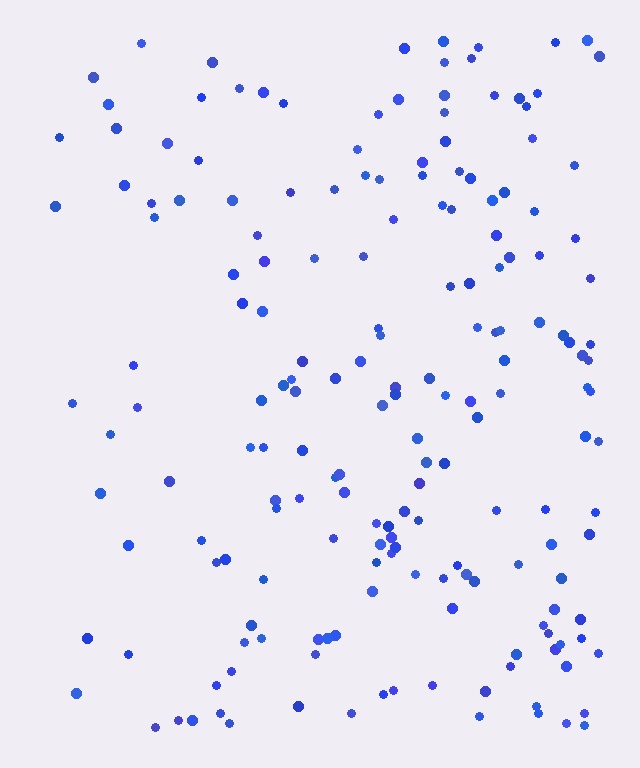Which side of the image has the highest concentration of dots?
The right.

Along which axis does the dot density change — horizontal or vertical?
Horizontal.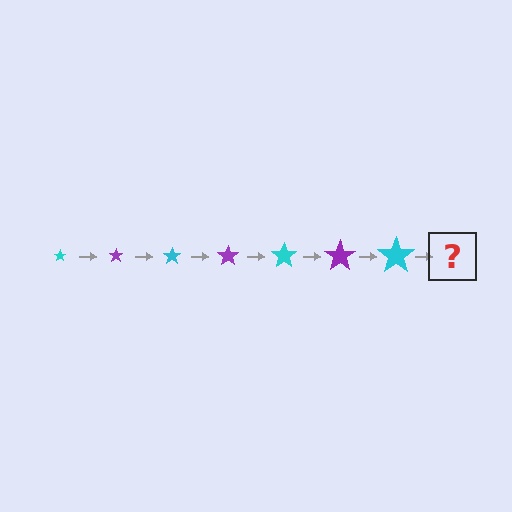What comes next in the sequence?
The next element should be a purple star, larger than the previous one.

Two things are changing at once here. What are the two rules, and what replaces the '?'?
The two rules are that the star grows larger each step and the color cycles through cyan and purple. The '?' should be a purple star, larger than the previous one.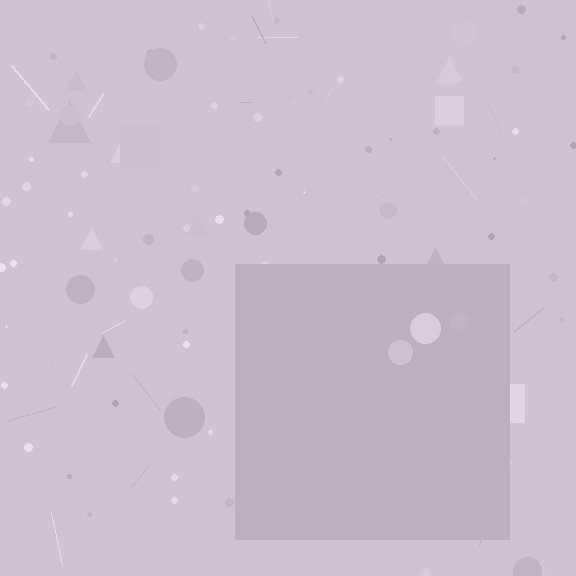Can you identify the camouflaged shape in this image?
The camouflaged shape is a square.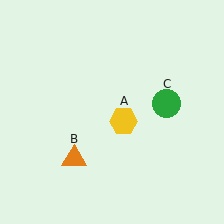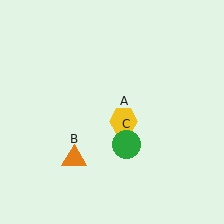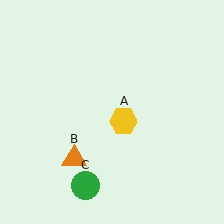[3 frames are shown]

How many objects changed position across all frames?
1 object changed position: green circle (object C).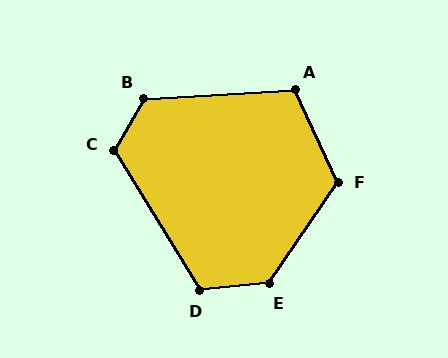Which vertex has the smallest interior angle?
A, at approximately 112 degrees.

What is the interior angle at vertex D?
Approximately 116 degrees (obtuse).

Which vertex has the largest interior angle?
E, at approximately 130 degrees.